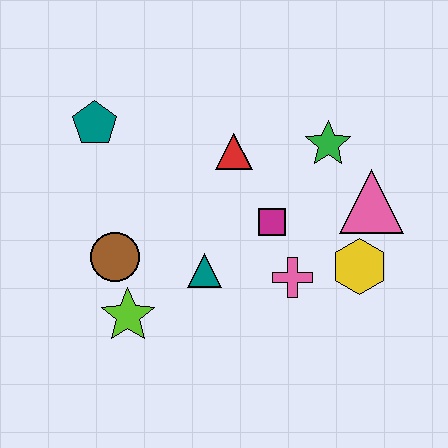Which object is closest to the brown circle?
The lime star is closest to the brown circle.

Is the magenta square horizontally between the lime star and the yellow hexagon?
Yes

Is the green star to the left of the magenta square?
No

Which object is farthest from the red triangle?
The lime star is farthest from the red triangle.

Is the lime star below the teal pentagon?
Yes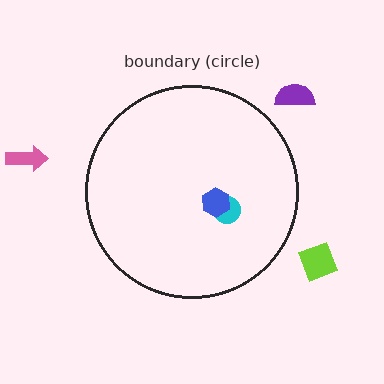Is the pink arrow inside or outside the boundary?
Outside.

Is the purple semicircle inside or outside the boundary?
Outside.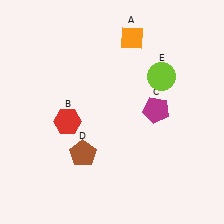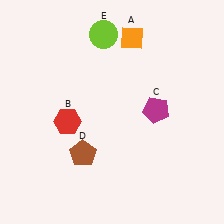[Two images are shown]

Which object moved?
The lime circle (E) moved left.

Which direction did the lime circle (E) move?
The lime circle (E) moved left.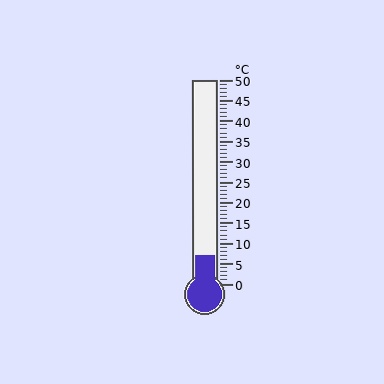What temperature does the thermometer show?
The thermometer shows approximately 7°C.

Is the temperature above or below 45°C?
The temperature is below 45°C.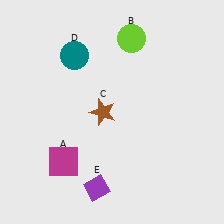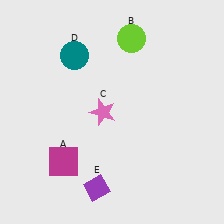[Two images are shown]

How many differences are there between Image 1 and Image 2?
There is 1 difference between the two images.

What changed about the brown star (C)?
In Image 1, C is brown. In Image 2, it changed to pink.